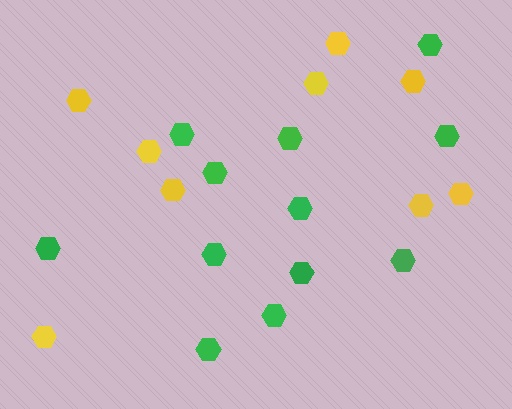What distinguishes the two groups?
There are 2 groups: one group of green hexagons (12) and one group of yellow hexagons (9).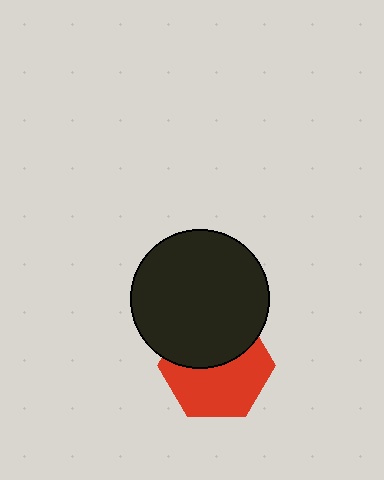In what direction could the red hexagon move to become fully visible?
The red hexagon could move down. That would shift it out from behind the black circle entirely.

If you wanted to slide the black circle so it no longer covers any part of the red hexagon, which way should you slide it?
Slide it up — that is the most direct way to separate the two shapes.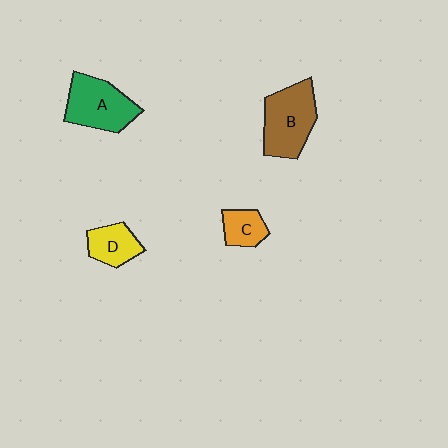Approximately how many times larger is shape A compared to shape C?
Approximately 2.1 times.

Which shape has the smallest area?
Shape C (orange).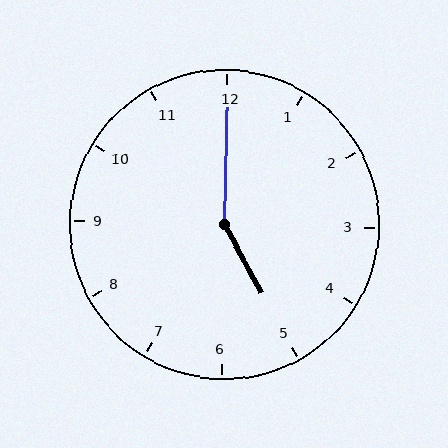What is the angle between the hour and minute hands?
Approximately 150 degrees.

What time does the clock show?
5:00.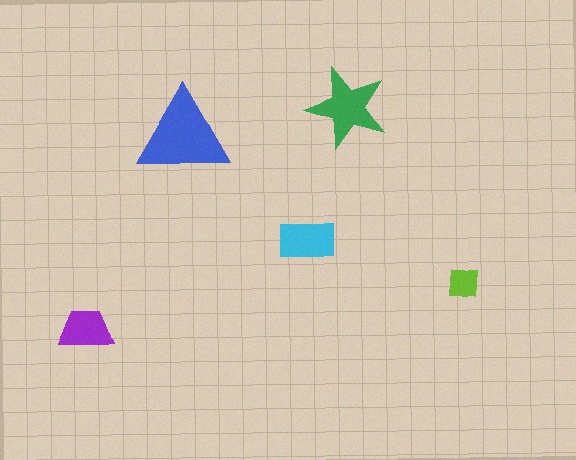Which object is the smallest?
The lime square.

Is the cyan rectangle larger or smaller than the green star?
Smaller.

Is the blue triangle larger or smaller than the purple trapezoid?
Larger.